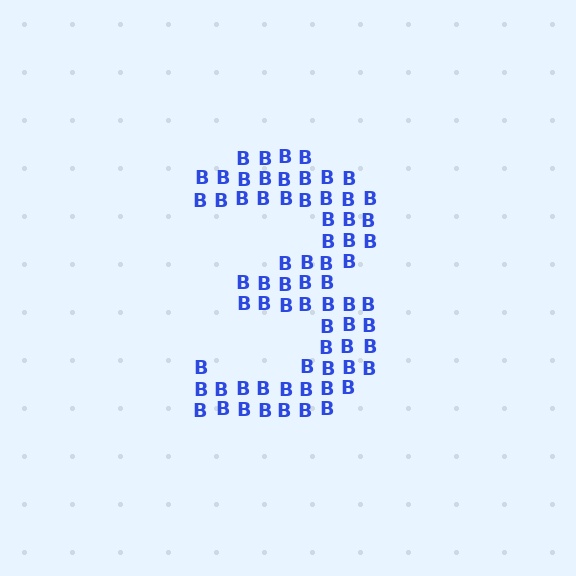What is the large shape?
The large shape is the digit 3.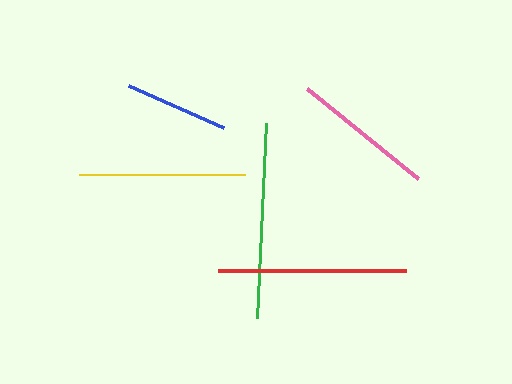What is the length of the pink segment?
The pink segment is approximately 144 pixels long.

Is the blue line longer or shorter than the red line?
The red line is longer than the blue line.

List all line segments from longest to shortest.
From longest to shortest: green, red, yellow, pink, blue.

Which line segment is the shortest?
The blue line is the shortest at approximately 104 pixels.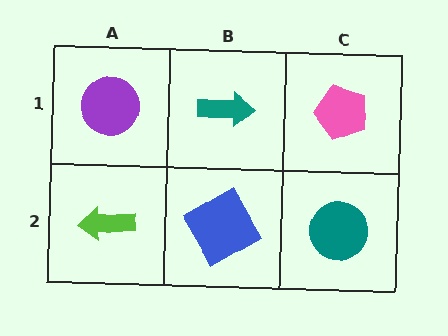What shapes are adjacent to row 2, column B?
A teal arrow (row 1, column B), a lime arrow (row 2, column A), a teal circle (row 2, column C).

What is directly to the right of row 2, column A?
A blue diamond.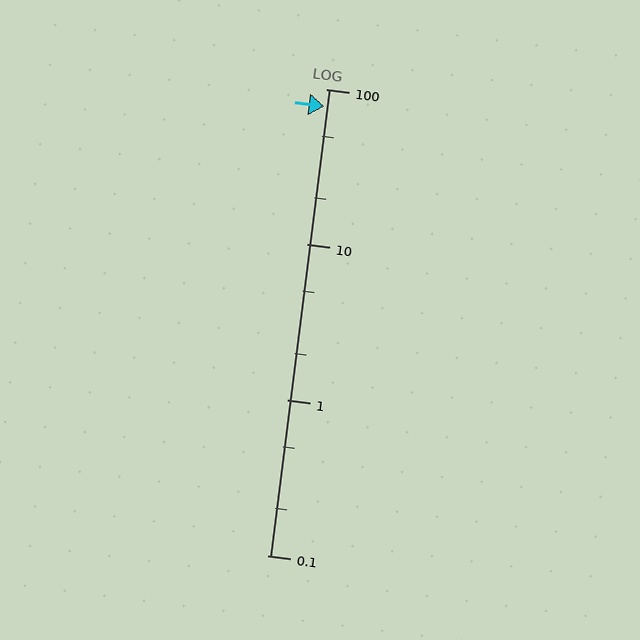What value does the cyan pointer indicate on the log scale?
The pointer indicates approximately 77.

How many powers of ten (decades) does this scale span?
The scale spans 3 decades, from 0.1 to 100.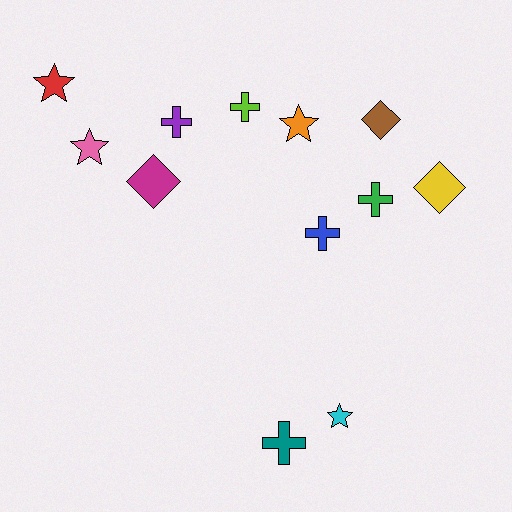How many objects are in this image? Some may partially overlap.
There are 12 objects.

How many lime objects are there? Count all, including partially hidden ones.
There is 1 lime object.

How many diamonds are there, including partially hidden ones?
There are 3 diamonds.